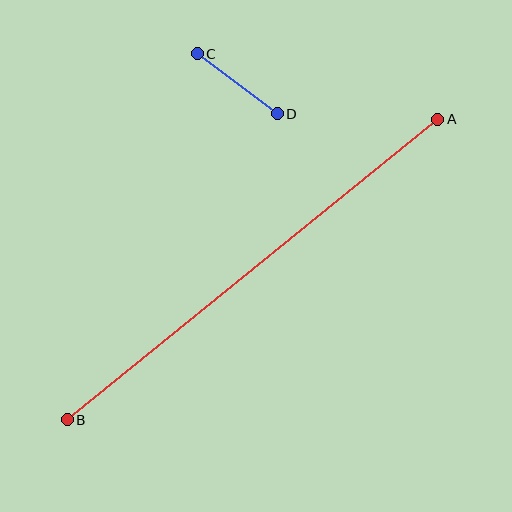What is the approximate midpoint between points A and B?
The midpoint is at approximately (253, 269) pixels.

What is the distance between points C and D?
The distance is approximately 100 pixels.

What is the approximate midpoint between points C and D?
The midpoint is at approximately (237, 84) pixels.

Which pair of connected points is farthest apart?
Points A and B are farthest apart.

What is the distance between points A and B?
The distance is approximately 477 pixels.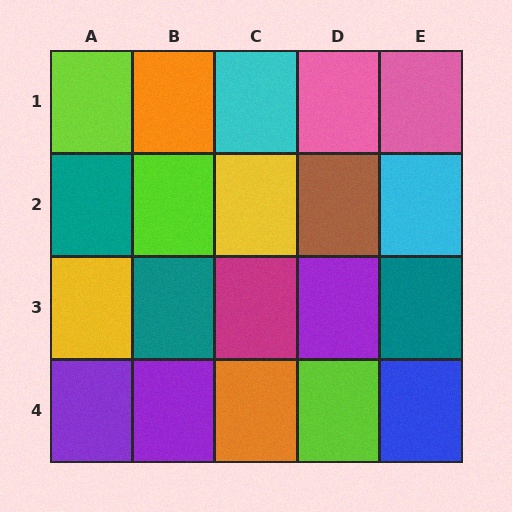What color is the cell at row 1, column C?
Cyan.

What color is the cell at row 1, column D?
Pink.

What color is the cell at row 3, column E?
Teal.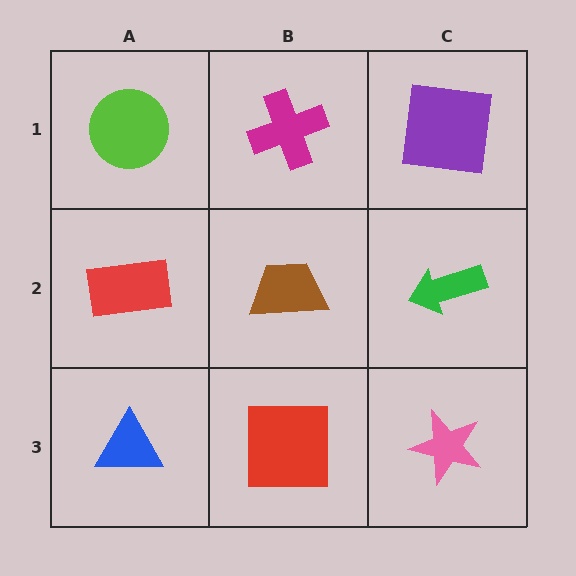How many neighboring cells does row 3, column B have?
3.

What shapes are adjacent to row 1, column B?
A brown trapezoid (row 2, column B), a lime circle (row 1, column A), a purple square (row 1, column C).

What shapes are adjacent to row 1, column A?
A red rectangle (row 2, column A), a magenta cross (row 1, column B).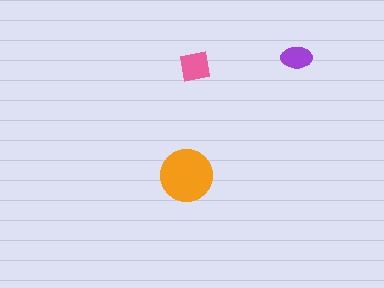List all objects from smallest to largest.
The purple ellipse, the pink square, the orange circle.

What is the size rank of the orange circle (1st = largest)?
1st.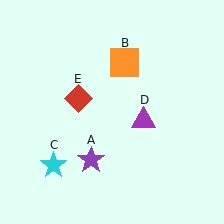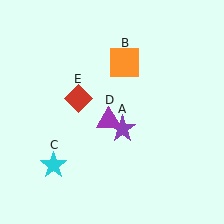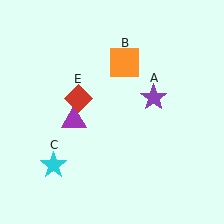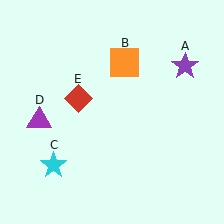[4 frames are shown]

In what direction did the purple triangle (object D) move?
The purple triangle (object D) moved left.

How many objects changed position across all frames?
2 objects changed position: purple star (object A), purple triangle (object D).